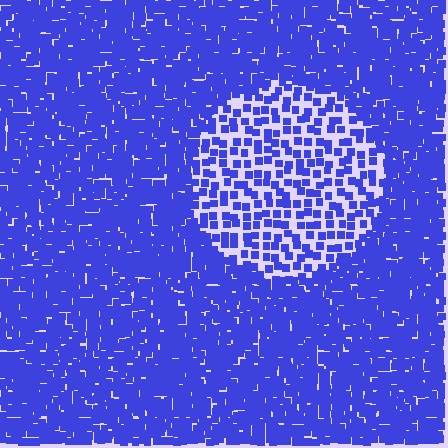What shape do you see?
I see a circle.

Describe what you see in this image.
The image contains small blue elements arranged at two different densities. A circle-shaped region is visible where the elements are less densely packed than the surrounding area.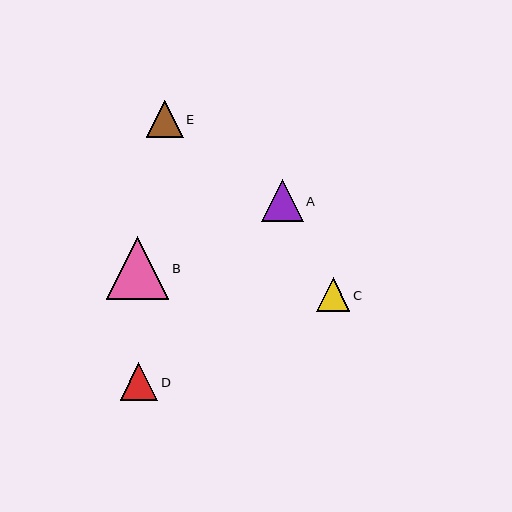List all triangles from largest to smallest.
From largest to smallest: B, A, D, E, C.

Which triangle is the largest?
Triangle B is the largest with a size of approximately 63 pixels.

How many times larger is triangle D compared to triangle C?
Triangle D is approximately 1.1 times the size of triangle C.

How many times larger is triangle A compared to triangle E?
Triangle A is approximately 1.1 times the size of triangle E.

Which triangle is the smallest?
Triangle C is the smallest with a size of approximately 34 pixels.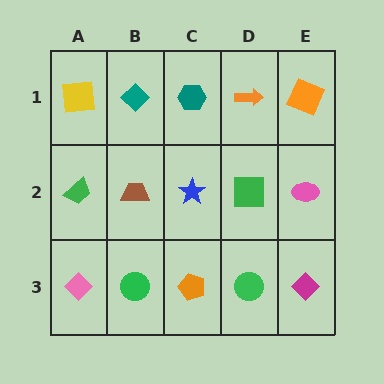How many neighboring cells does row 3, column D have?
3.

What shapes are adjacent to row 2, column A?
A yellow square (row 1, column A), a pink diamond (row 3, column A), a brown trapezoid (row 2, column B).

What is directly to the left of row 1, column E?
An orange arrow.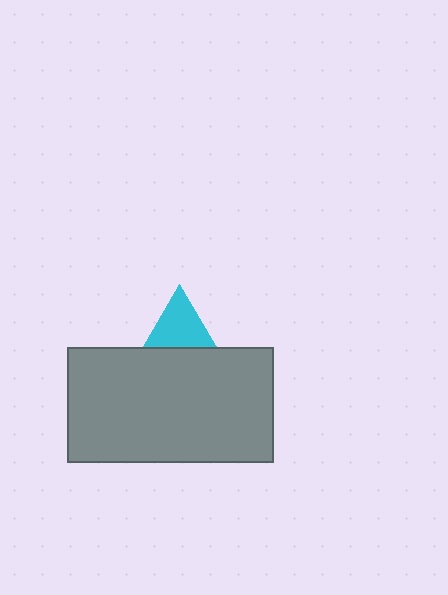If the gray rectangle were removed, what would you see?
You would see the complete cyan triangle.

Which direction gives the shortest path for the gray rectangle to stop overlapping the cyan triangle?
Moving down gives the shortest separation.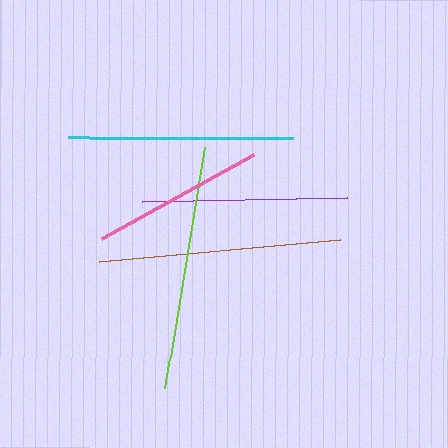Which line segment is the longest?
The lime line is the longest at approximately 244 pixels.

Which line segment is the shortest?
The pink line is the shortest at approximately 175 pixels.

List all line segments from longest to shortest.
From longest to shortest: lime, brown, cyan, purple, pink.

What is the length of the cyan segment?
The cyan segment is approximately 225 pixels long.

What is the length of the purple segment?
The purple segment is approximately 205 pixels long.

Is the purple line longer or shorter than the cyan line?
The cyan line is longer than the purple line.